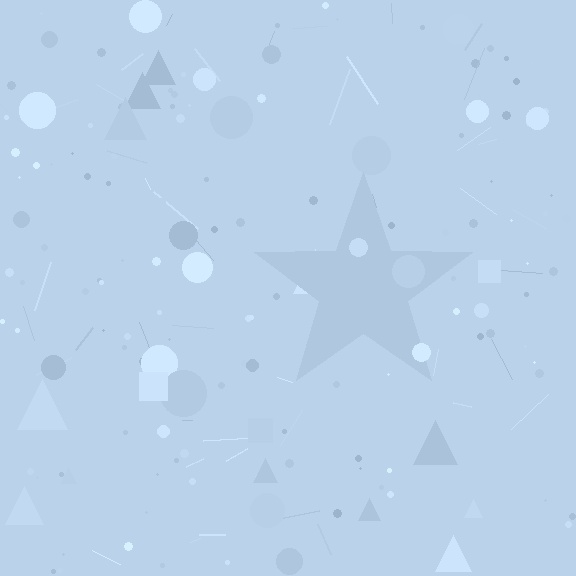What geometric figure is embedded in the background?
A star is embedded in the background.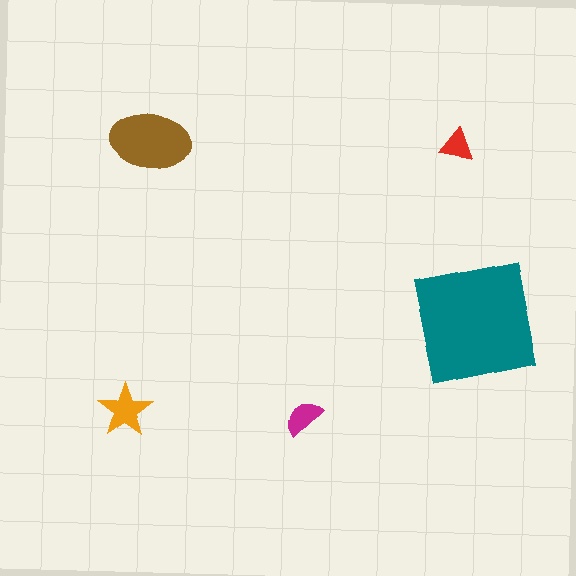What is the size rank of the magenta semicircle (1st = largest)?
4th.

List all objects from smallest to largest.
The red triangle, the magenta semicircle, the orange star, the brown ellipse, the teal square.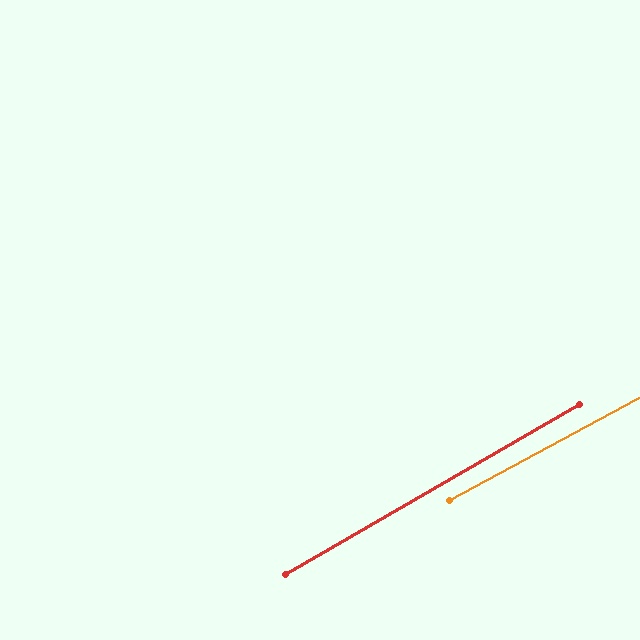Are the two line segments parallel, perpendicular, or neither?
Parallel — their directions differ by only 1.9°.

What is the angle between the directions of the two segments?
Approximately 2 degrees.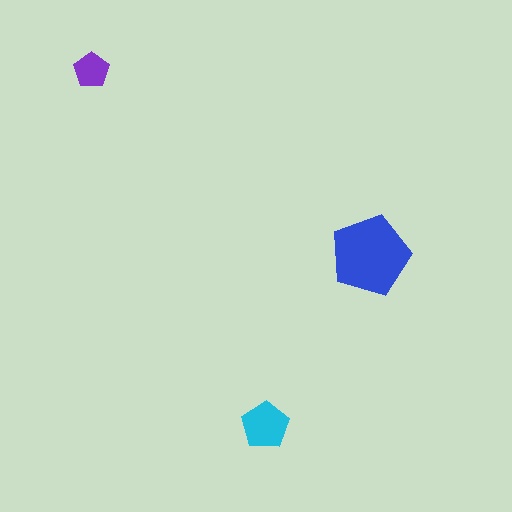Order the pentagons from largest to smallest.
the blue one, the cyan one, the purple one.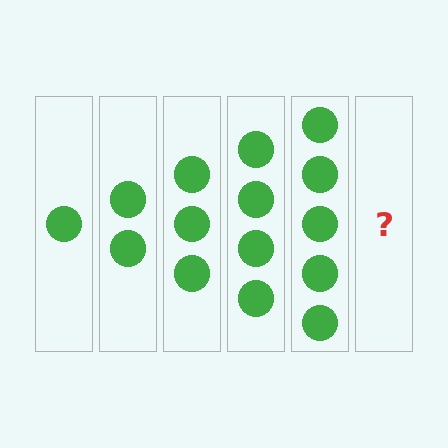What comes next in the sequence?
The next element should be 6 circles.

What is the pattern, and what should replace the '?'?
The pattern is that each step adds one more circle. The '?' should be 6 circles.